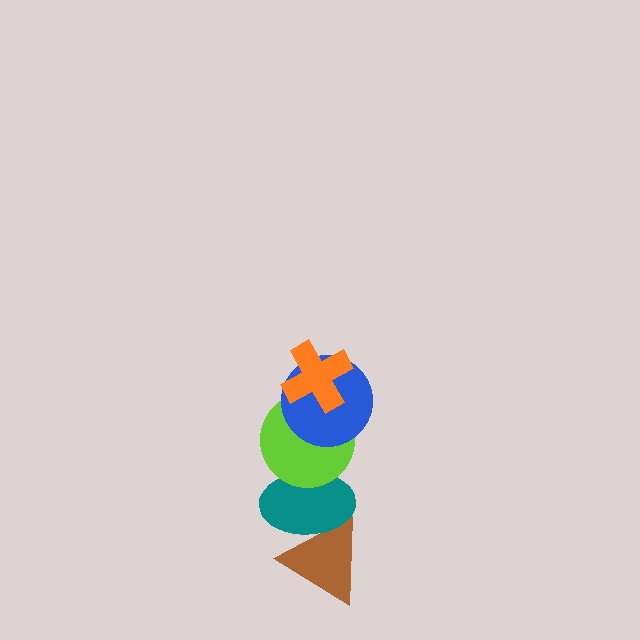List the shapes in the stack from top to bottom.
From top to bottom: the orange cross, the blue circle, the lime circle, the teal ellipse, the brown triangle.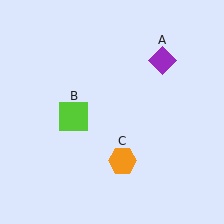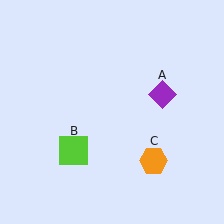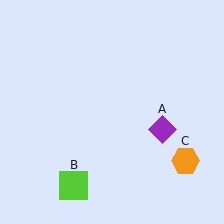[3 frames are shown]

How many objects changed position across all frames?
3 objects changed position: purple diamond (object A), lime square (object B), orange hexagon (object C).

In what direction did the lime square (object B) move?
The lime square (object B) moved down.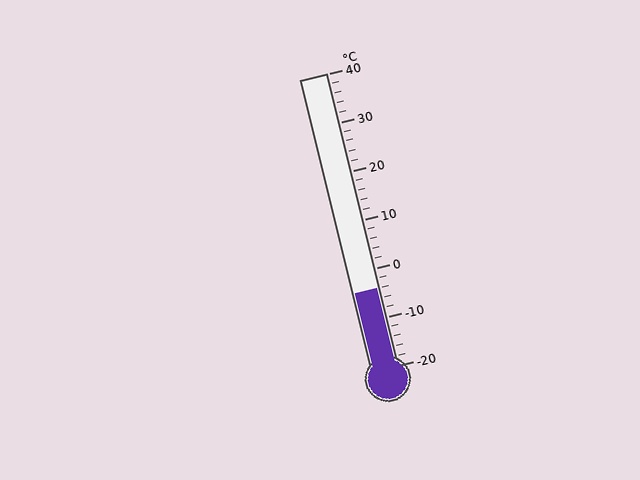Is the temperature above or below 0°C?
The temperature is below 0°C.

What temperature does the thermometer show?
The thermometer shows approximately -4°C.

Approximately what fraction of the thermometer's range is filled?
The thermometer is filled to approximately 25% of its range.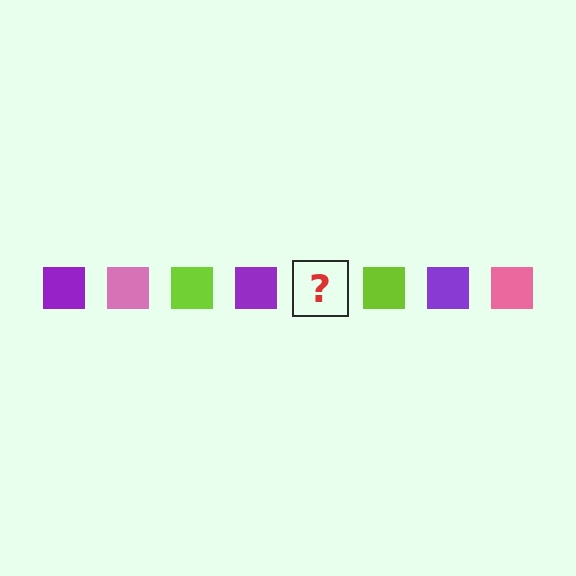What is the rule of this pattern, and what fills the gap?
The rule is that the pattern cycles through purple, pink, lime squares. The gap should be filled with a pink square.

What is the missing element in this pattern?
The missing element is a pink square.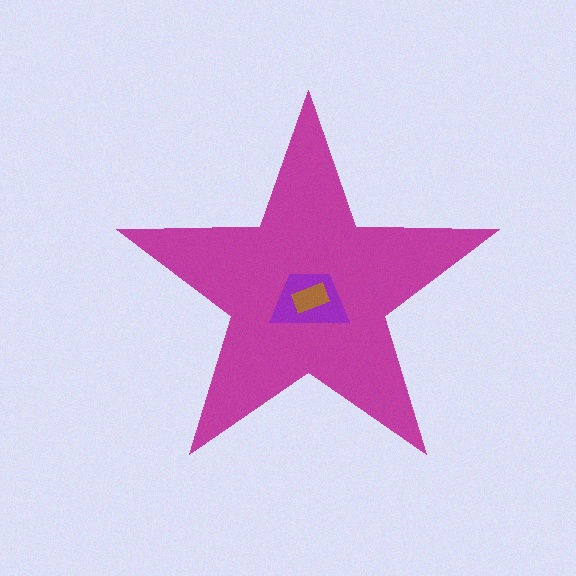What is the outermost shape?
The magenta star.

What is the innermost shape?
The brown rectangle.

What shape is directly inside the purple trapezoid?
The brown rectangle.